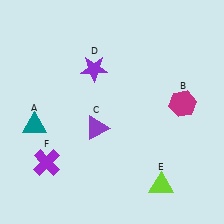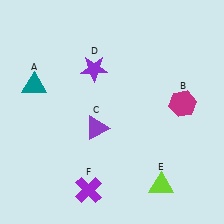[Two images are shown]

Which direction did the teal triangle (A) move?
The teal triangle (A) moved up.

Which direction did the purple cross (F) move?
The purple cross (F) moved right.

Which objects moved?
The objects that moved are: the teal triangle (A), the purple cross (F).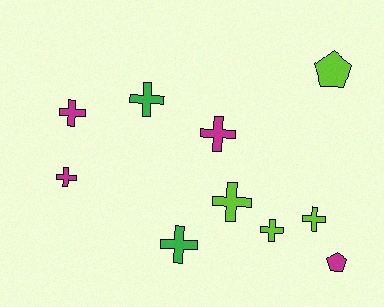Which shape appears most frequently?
Cross, with 8 objects.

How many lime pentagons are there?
There is 1 lime pentagon.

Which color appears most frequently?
Lime, with 4 objects.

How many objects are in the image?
There are 10 objects.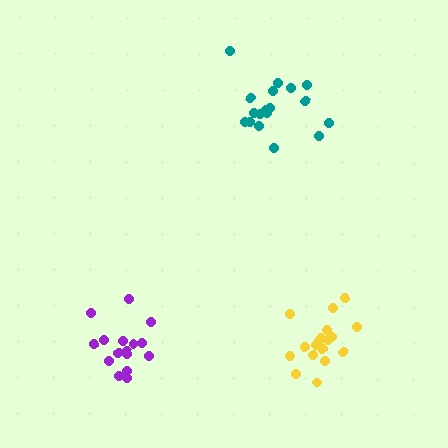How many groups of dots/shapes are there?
There are 3 groups.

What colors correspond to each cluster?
The clusters are colored: teal, yellow, purple.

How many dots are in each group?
Group 1: 18 dots, Group 2: 18 dots, Group 3: 16 dots (52 total).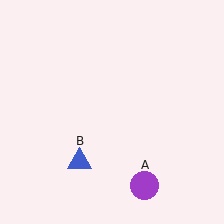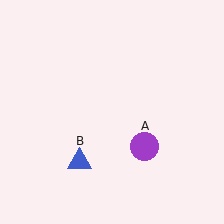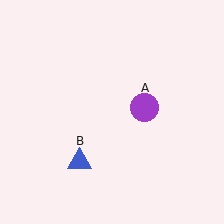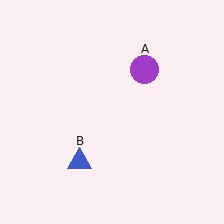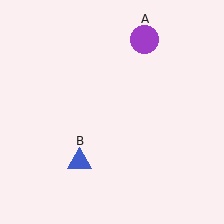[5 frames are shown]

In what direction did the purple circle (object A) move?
The purple circle (object A) moved up.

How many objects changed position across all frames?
1 object changed position: purple circle (object A).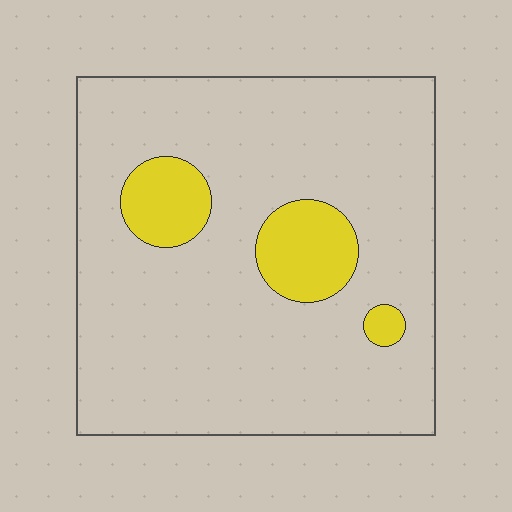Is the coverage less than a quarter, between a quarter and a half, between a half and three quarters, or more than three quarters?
Less than a quarter.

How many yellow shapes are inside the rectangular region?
3.